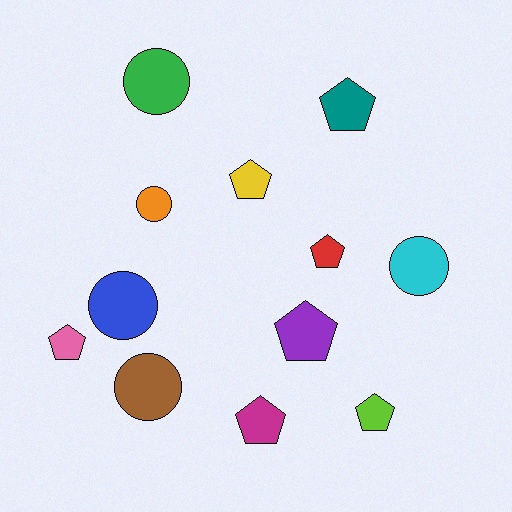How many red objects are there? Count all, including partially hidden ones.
There is 1 red object.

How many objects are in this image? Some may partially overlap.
There are 12 objects.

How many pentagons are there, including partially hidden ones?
There are 7 pentagons.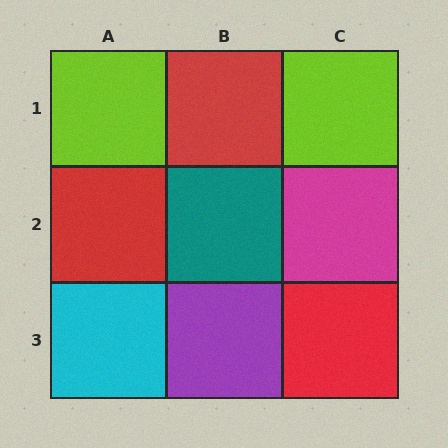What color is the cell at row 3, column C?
Red.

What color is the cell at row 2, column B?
Teal.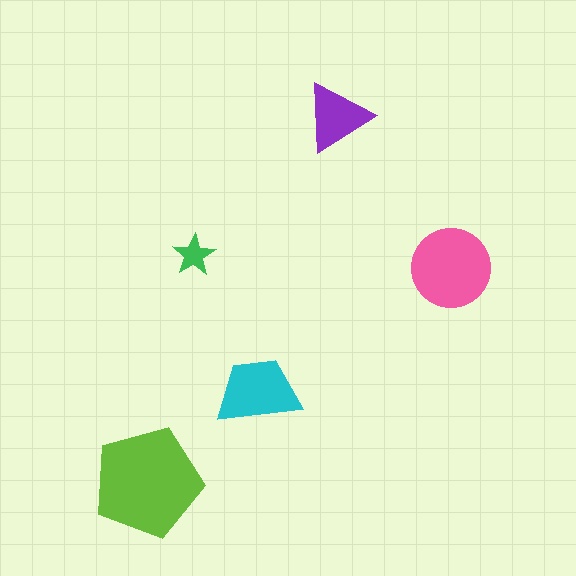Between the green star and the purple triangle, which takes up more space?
The purple triangle.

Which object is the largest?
The lime pentagon.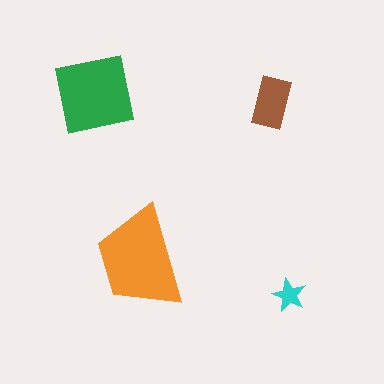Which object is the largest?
The orange trapezoid.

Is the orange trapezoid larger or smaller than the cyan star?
Larger.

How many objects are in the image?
There are 4 objects in the image.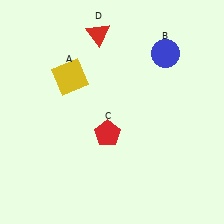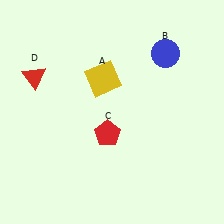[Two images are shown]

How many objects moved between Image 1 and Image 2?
2 objects moved between the two images.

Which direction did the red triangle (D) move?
The red triangle (D) moved left.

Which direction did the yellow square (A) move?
The yellow square (A) moved right.